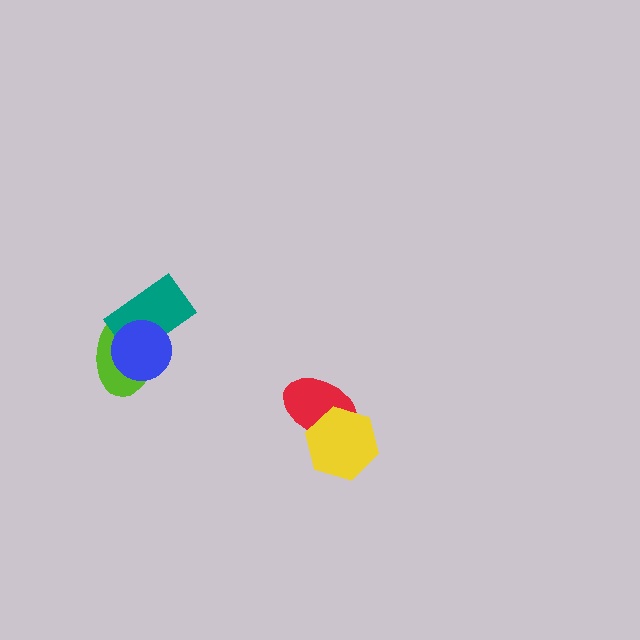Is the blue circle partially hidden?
No, no other shape covers it.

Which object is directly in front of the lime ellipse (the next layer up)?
The teal rectangle is directly in front of the lime ellipse.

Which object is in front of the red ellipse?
The yellow hexagon is in front of the red ellipse.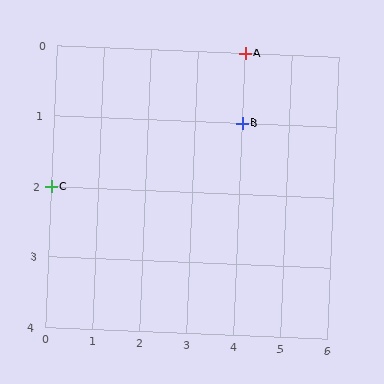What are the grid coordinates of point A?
Point A is at grid coordinates (4, 0).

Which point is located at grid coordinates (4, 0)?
Point A is at (4, 0).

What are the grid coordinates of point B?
Point B is at grid coordinates (4, 1).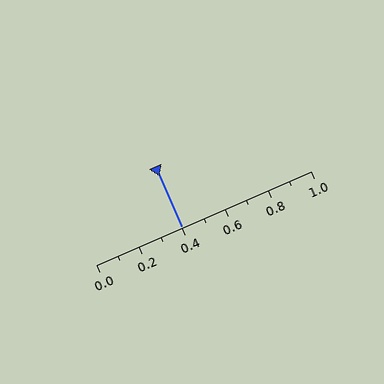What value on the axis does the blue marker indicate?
The marker indicates approximately 0.4.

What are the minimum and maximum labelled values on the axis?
The axis runs from 0.0 to 1.0.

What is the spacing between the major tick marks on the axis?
The major ticks are spaced 0.2 apart.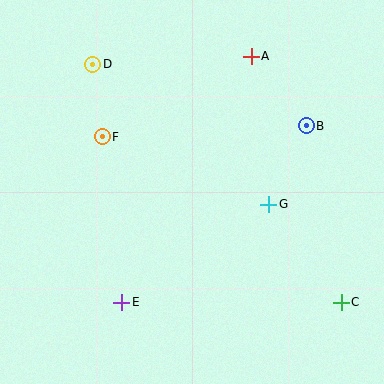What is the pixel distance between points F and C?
The distance between F and C is 290 pixels.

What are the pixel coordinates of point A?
Point A is at (251, 56).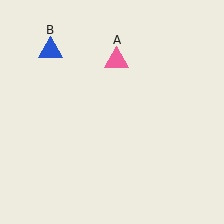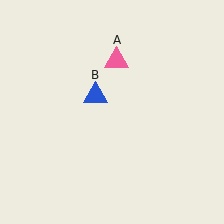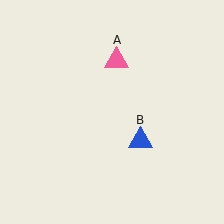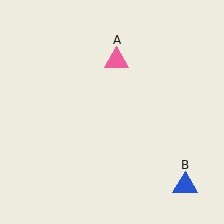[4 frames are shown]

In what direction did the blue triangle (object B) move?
The blue triangle (object B) moved down and to the right.